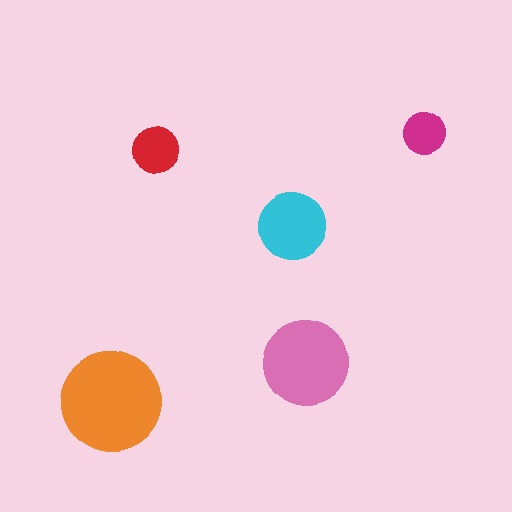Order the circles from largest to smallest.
the orange one, the pink one, the cyan one, the red one, the magenta one.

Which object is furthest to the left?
The orange circle is leftmost.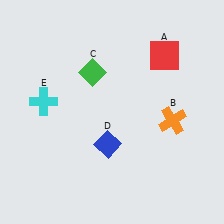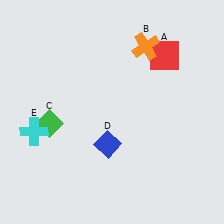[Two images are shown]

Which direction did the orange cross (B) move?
The orange cross (B) moved up.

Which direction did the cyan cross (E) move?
The cyan cross (E) moved down.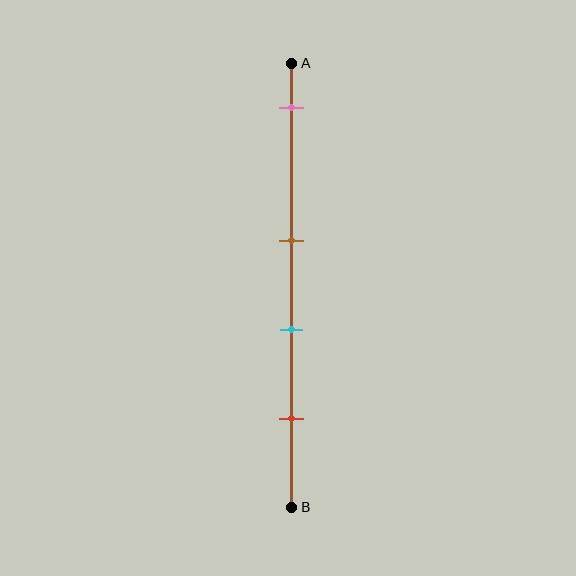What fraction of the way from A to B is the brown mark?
The brown mark is approximately 40% (0.4) of the way from A to B.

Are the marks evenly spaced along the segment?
No, the marks are not evenly spaced.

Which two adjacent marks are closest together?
The brown and cyan marks are the closest adjacent pair.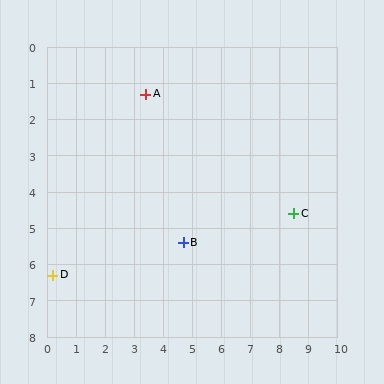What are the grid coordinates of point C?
Point C is at approximately (8.5, 4.6).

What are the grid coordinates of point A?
Point A is at approximately (3.4, 1.3).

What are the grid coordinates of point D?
Point D is at approximately (0.2, 6.3).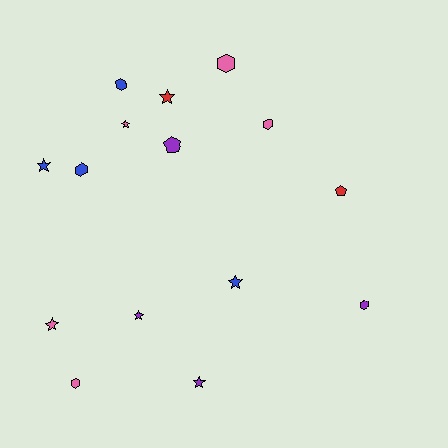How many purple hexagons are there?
There is 1 purple hexagon.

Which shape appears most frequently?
Star, with 7 objects.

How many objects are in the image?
There are 15 objects.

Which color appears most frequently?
Pink, with 5 objects.